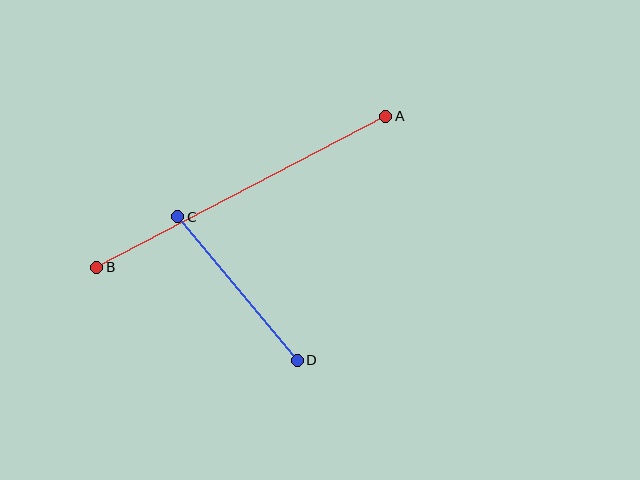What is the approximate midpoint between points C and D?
The midpoint is at approximately (237, 289) pixels.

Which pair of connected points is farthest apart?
Points A and B are farthest apart.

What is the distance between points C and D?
The distance is approximately 187 pixels.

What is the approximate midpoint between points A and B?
The midpoint is at approximately (241, 192) pixels.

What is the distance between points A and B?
The distance is approximately 326 pixels.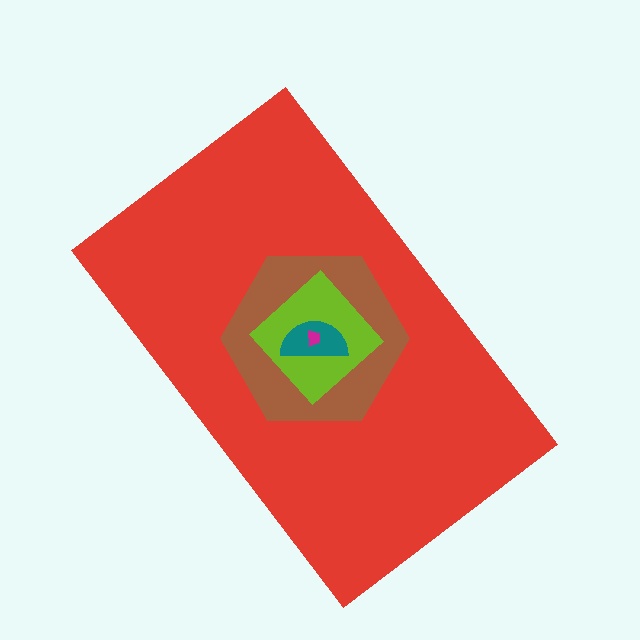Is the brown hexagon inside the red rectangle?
Yes.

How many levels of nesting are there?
5.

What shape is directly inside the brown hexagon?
The lime diamond.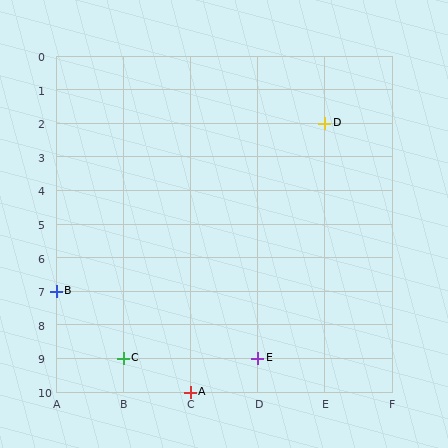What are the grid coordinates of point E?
Point E is at grid coordinates (D, 9).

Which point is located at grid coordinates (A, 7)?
Point B is at (A, 7).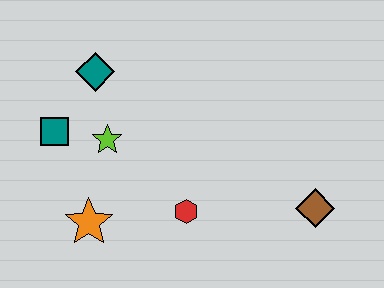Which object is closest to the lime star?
The teal square is closest to the lime star.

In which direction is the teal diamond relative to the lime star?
The teal diamond is above the lime star.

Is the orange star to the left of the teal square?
No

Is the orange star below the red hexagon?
Yes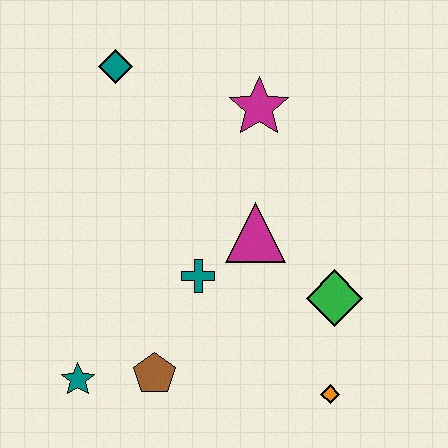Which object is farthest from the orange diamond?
The teal diamond is farthest from the orange diamond.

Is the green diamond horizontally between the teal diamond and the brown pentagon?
No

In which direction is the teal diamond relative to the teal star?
The teal diamond is above the teal star.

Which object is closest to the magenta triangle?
The teal cross is closest to the magenta triangle.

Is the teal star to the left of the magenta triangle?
Yes